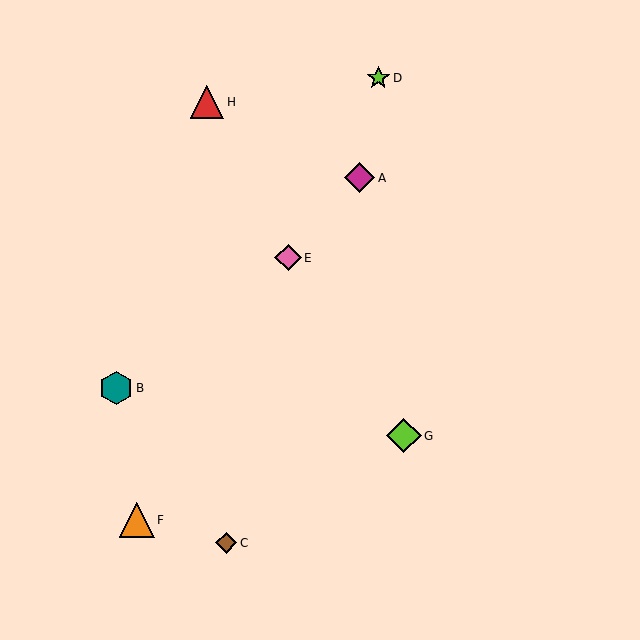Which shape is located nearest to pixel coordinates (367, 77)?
The lime star (labeled D) at (378, 78) is nearest to that location.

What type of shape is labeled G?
Shape G is a lime diamond.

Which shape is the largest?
The orange triangle (labeled F) is the largest.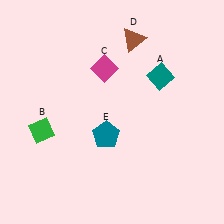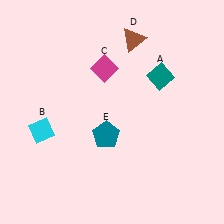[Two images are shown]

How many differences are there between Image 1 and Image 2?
There is 1 difference between the two images.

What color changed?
The diamond (B) changed from green in Image 1 to cyan in Image 2.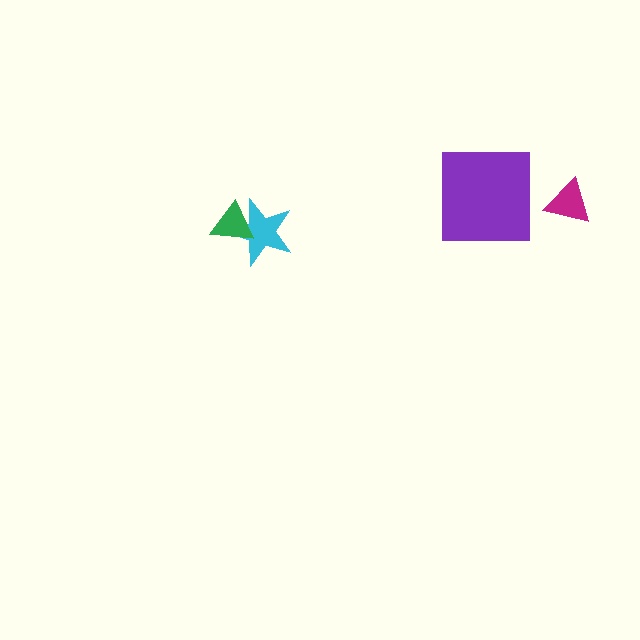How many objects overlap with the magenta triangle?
0 objects overlap with the magenta triangle.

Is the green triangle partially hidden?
No, no other shape covers it.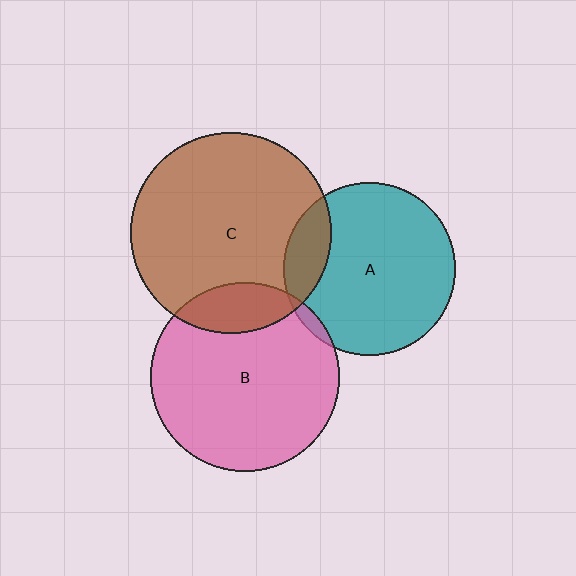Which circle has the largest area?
Circle C (brown).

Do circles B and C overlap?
Yes.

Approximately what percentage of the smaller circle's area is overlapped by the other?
Approximately 15%.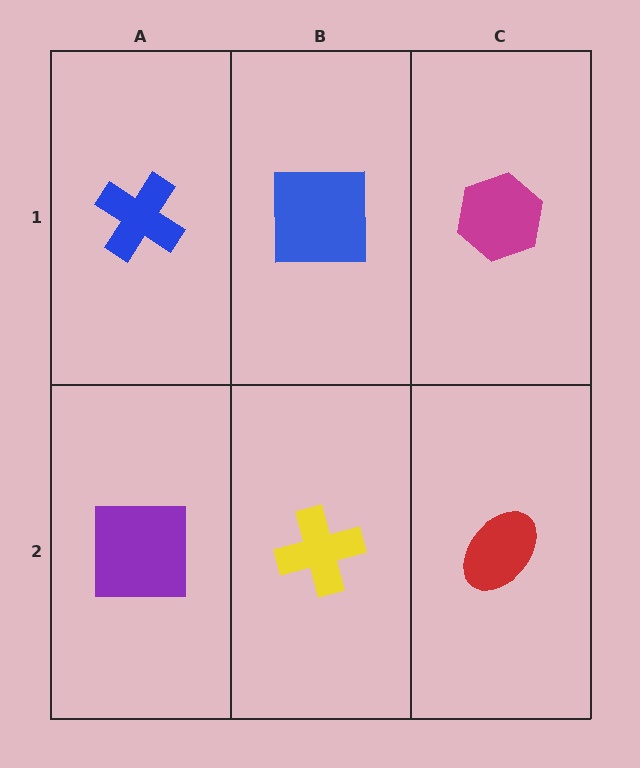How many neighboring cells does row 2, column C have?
2.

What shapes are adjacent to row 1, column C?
A red ellipse (row 2, column C), a blue square (row 1, column B).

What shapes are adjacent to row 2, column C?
A magenta hexagon (row 1, column C), a yellow cross (row 2, column B).